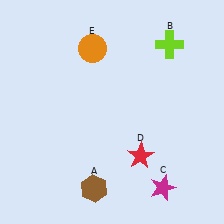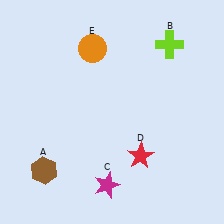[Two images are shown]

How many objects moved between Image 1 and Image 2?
2 objects moved between the two images.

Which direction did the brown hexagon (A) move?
The brown hexagon (A) moved left.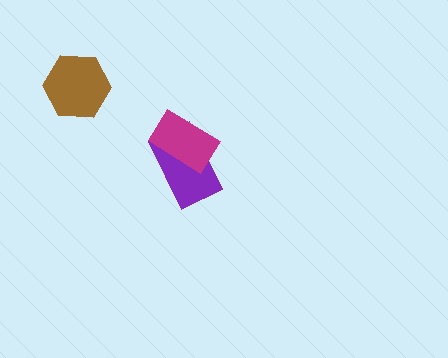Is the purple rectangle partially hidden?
Yes, it is partially covered by another shape.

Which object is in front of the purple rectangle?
The magenta rectangle is in front of the purple rectangle.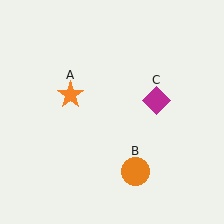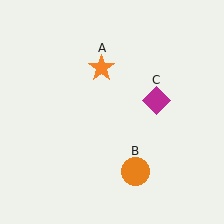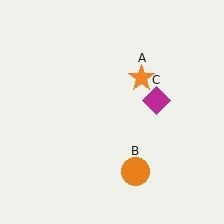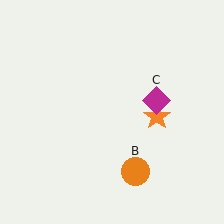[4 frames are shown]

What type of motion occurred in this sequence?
The orange star (object A) rotated clockwise around the center of the scene.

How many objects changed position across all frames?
1 object changed position: orange star (object A).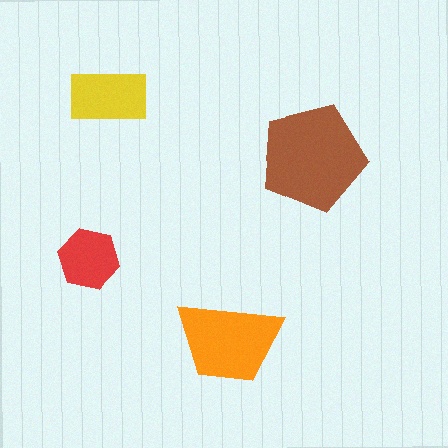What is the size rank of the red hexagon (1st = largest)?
4th.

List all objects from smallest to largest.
The red hexagon, the yellow rectangle, the orange trapezoid, the brown pentagon.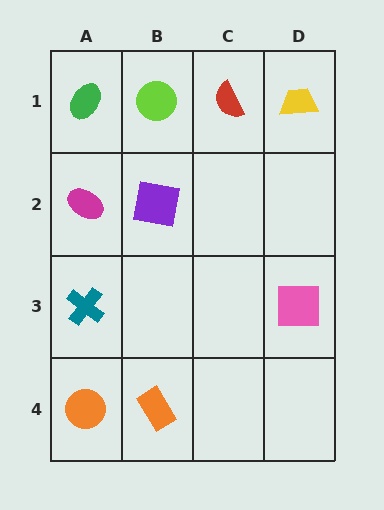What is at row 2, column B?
A purple square.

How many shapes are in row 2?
2 shapes.